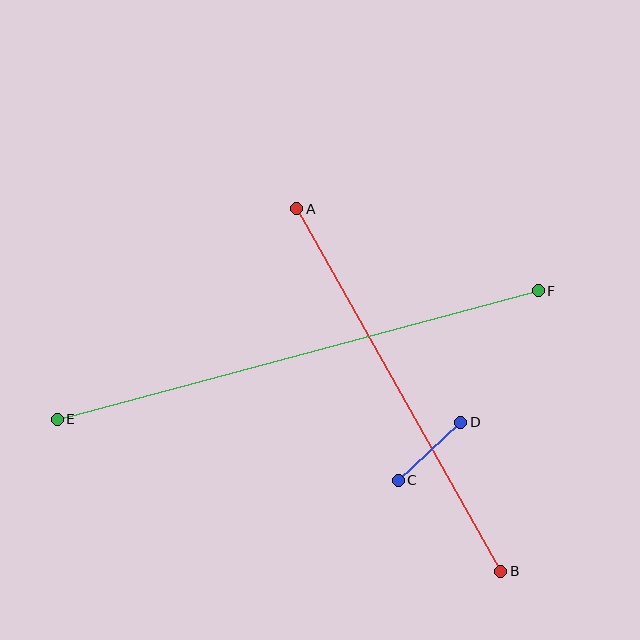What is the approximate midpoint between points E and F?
The midpoint is at approximately (298, 355) pixels.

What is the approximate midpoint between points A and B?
The midpoint is at approximately (399, 390) pixels.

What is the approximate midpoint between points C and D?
The midpoint is at approximately (429, 451) pixels.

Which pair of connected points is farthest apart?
Points E and F are farthest apart.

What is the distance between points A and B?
The distance is approximately 416 pixels.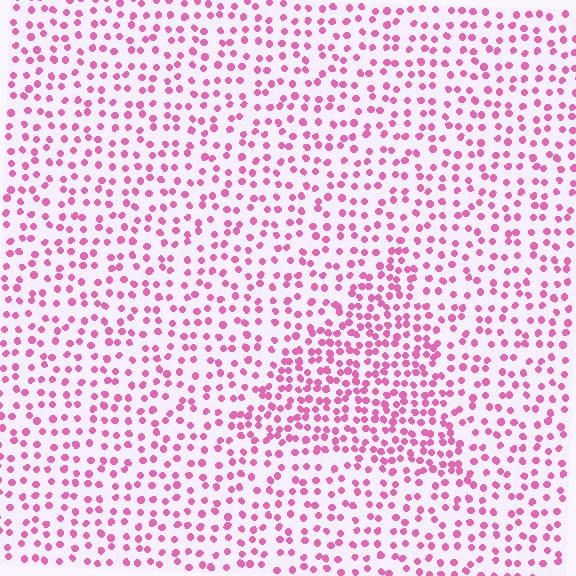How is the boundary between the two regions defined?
The boundary is defined by a change in element density (approximately 1.8x ratio). All elements are the same color, size, and shape.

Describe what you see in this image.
The image contains small pink elements arranged at two different densities. A triangle-shaped region is visible where the elements are more densely packed than the surrounding area.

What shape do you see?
I see a triangle.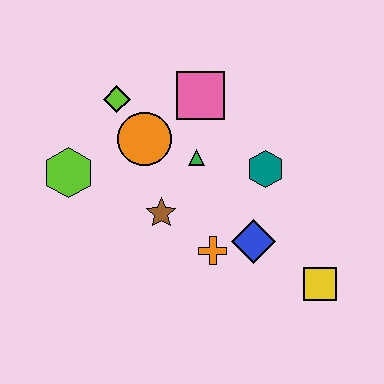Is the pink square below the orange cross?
No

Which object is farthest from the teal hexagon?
The lime hexagon is farthest from the teal hexagon.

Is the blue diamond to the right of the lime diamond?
Yes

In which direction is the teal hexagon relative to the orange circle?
The teal hexagon is to the right of the orange circle.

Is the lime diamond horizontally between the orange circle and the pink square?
No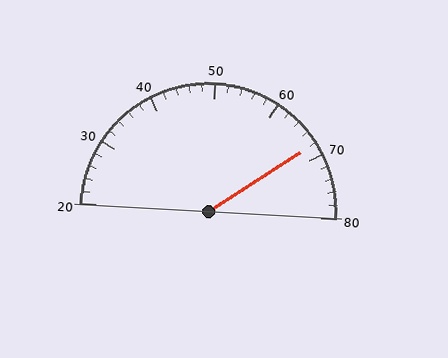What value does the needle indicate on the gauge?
The needle indicates approximately 68.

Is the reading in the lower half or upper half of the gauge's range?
The reading is in the upper half of the range (20 to 80).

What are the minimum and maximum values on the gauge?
The gauge ranges from 20 to 80.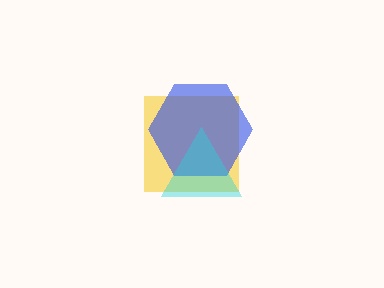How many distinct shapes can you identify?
There are 3 distinct shapes: a yellow square, a blue hexagon, a cyan triangle.